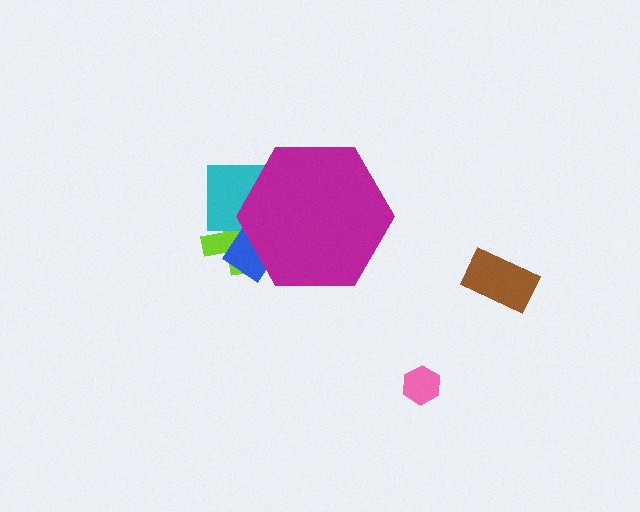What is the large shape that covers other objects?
A magenta hexagon.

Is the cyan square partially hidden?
Yes, the cyan square is partially hidden behind the magenta hexagon.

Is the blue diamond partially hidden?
Yes, the blue diamond is partially hidden behind the magenta hexagon.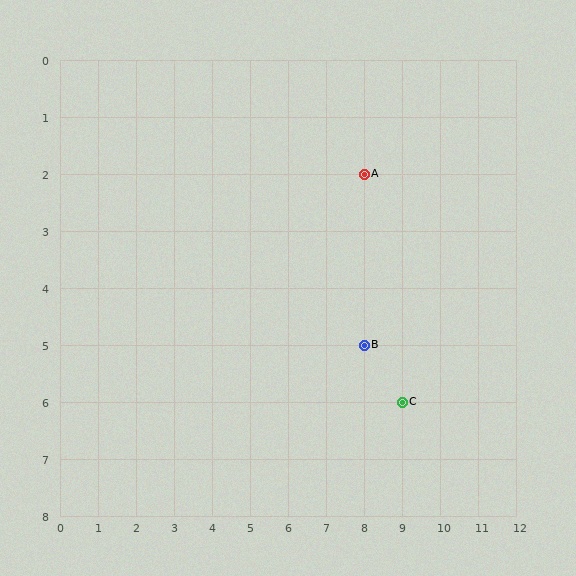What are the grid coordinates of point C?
Point C is at grid coordinates (9, 6).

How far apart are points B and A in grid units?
Points B and A are 3 rows apart.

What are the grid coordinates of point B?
Point B is at grid coordinates (8, 5).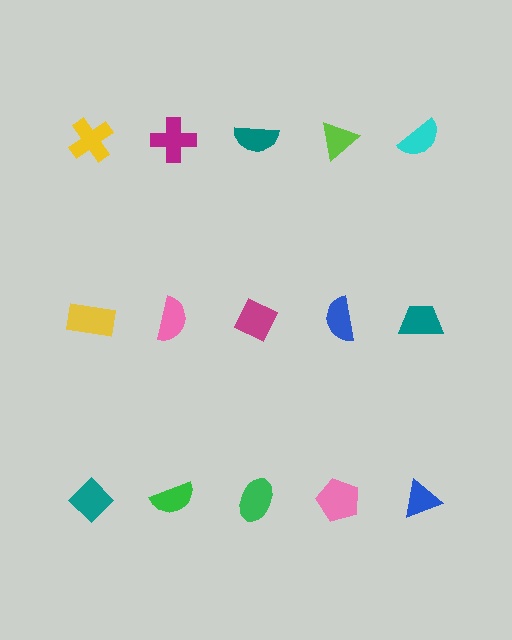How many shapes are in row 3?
5 shapes.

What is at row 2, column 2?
A pink semicircle.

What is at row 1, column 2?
A magenta cross.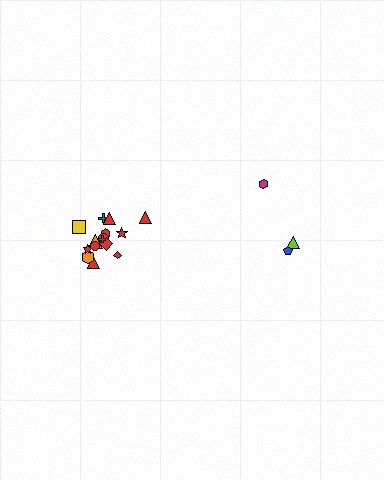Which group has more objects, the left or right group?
The left group.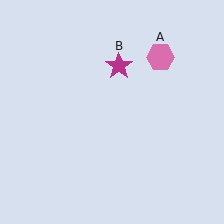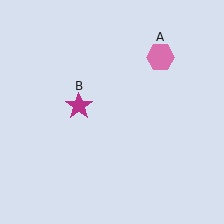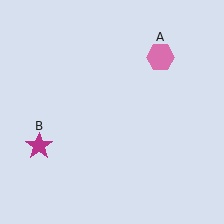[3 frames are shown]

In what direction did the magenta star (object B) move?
The magenta star (object B) moved down and to the left.